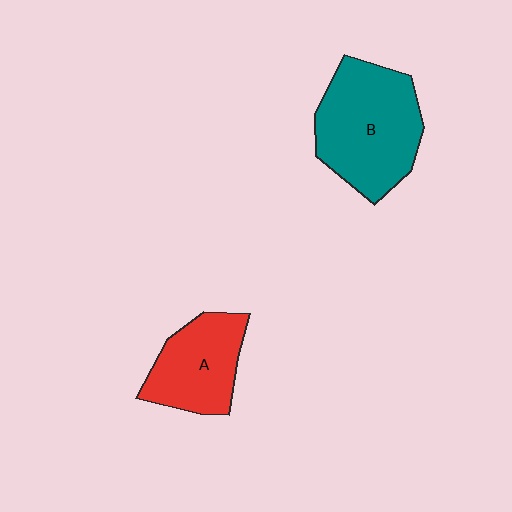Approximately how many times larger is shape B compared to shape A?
Approximately 1.5 times.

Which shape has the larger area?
Shape B (teal).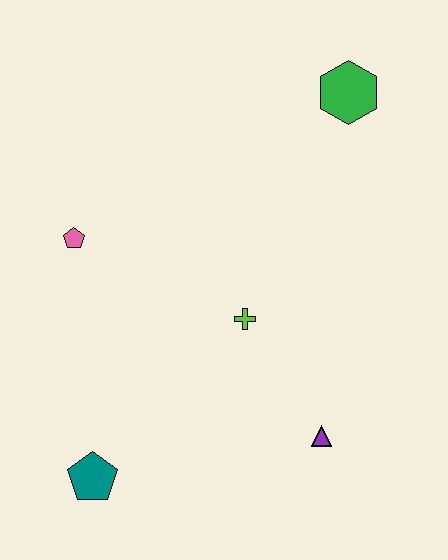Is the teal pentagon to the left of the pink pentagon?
No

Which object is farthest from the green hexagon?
The teal pentagon is farthest from the green hexagon.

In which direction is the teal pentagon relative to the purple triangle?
The teal pentagon is to the left of the purple triangle.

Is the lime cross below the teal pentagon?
No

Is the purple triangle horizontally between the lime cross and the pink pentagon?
No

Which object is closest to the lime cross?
The purple triangle is closest to the lime cross.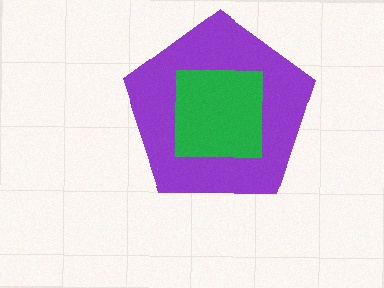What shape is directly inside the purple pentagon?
The green square.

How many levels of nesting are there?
2.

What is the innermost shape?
The green square.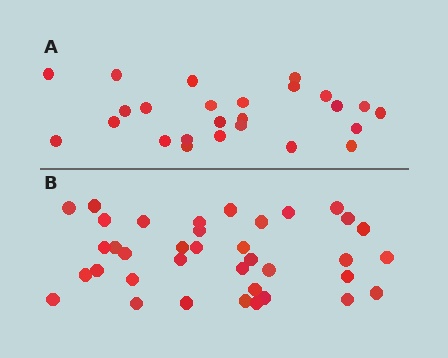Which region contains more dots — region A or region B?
Region B (the bottom region) has more dots.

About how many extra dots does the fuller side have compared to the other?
Region B has roughly 12 or so more dots than region A.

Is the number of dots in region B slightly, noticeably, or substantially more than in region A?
Region B has substantially more. The ratio is roughly 1.5 to 1.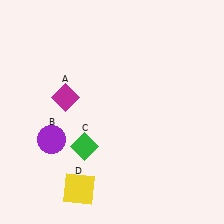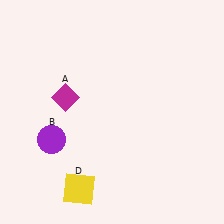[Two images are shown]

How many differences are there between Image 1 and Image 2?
There is 1 difference between the two images.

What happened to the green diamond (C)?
The green diamond (C) was removed in Image 2. It was in the bottom-left area of Image 1.